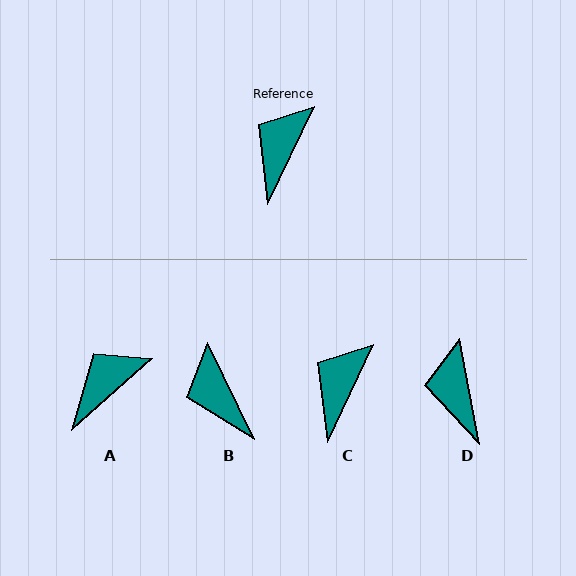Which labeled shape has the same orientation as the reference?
C.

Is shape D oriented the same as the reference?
No, it is off by about 36 degrees.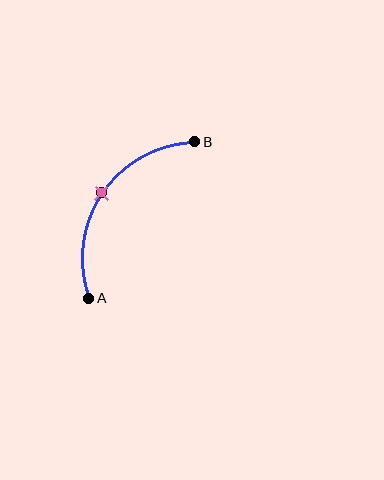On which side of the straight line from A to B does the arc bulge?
The arc bulges above and to the left of the straight line connecting A and B.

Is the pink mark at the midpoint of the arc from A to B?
Yes. The pink mark lies on the arc at equal arc-length from both A and B — it is the arc midpoint.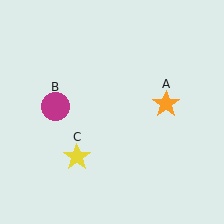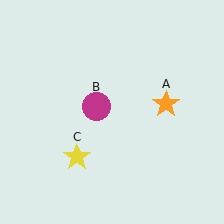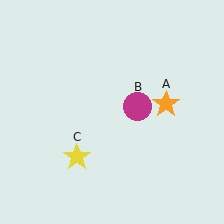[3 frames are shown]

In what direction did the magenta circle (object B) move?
The magenta circle (object B) moved right.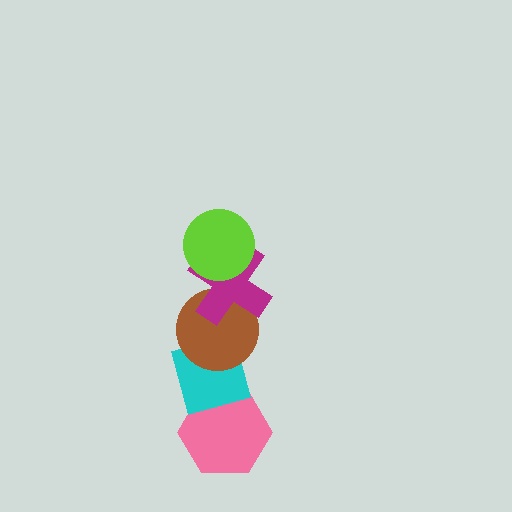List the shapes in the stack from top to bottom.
From top to bottom: the lime circle, the magenta cross, the brown circle, the cyan diamond, the pink hexagon.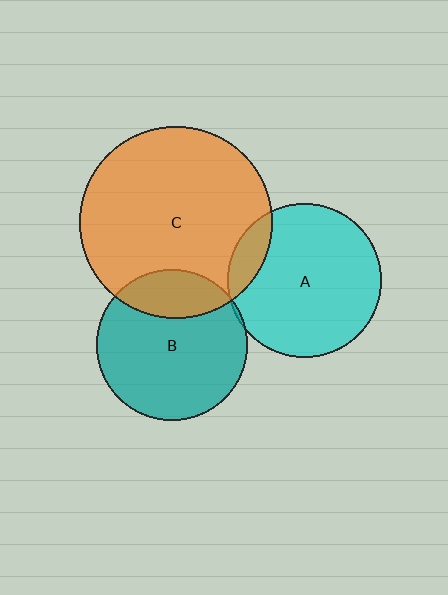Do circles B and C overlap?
Yes.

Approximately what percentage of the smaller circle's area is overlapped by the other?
Approximately 20%.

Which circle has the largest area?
Circle C (orange).